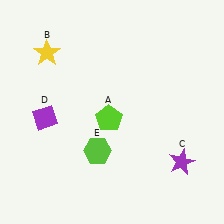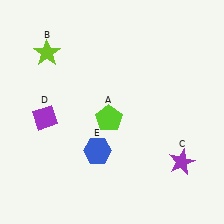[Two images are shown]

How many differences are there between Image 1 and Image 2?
There are 2 differences between the two images.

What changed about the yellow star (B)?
In Image 1, B is yellow. In Image 2, it changed to lime.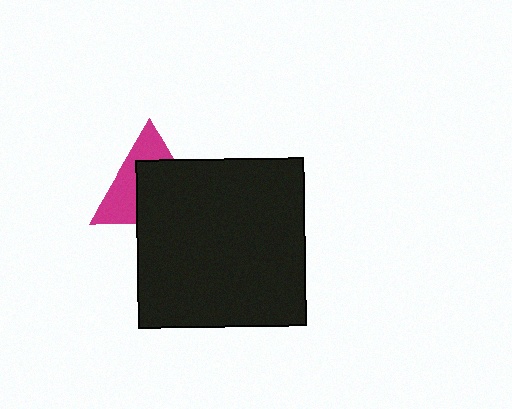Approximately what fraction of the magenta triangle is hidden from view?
Roughly 57% of the magenta triangle is hidden behind the black square.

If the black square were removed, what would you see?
You would see the complete magenta triangle.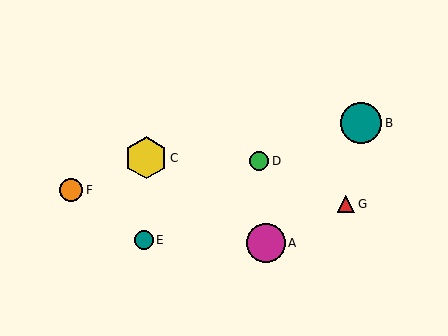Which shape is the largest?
The yellow hexagon (labeled C) is the largest.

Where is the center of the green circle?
The center of the green circle is at (259, 161).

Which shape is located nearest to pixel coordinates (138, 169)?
The yellow hexagon (labeled C) at (146, 158) is nearest to that location.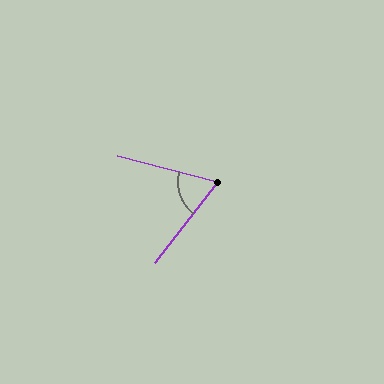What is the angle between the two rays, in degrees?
Approximately 66 degrees.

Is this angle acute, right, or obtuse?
It is acute.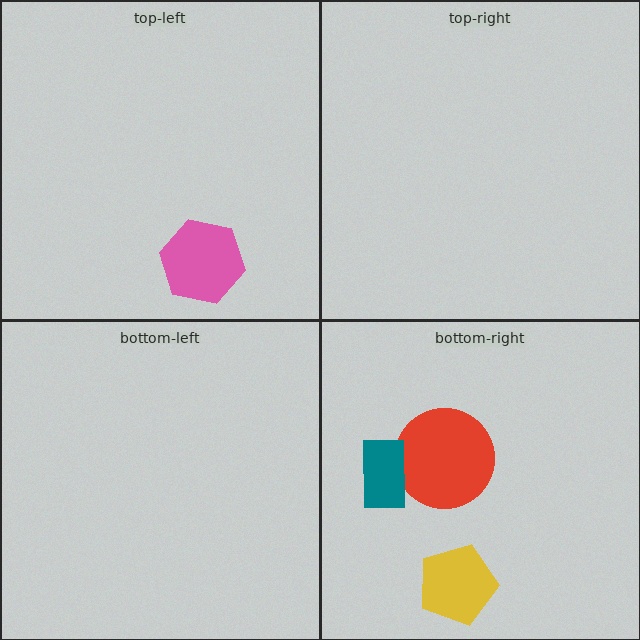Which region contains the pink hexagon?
The top-left region.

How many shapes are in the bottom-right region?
3.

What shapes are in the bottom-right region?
The red circle, the teal rectangle, the yellow pentagon.